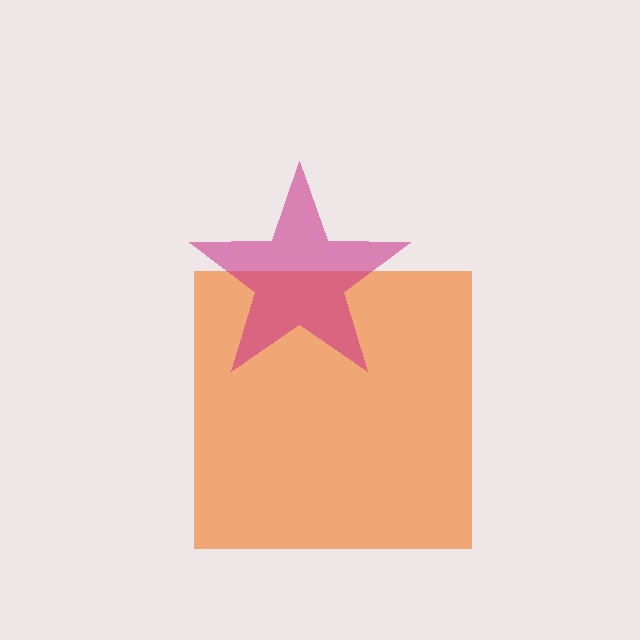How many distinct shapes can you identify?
There are 2 distinct shapes: an orange square, a magenta star.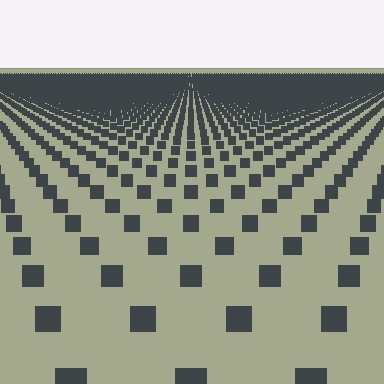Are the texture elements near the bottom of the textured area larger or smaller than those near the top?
Larger. Near the bottom, elements are closer to the viewer and appear at a bigger on-screen size.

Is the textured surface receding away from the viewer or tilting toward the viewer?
The surface is receding away from the viewer. Texture elements get smaller and denser toward the top.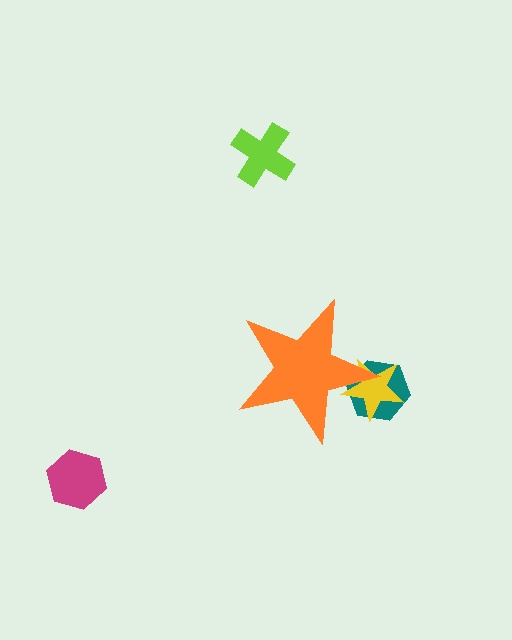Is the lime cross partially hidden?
No, the lime cross is fully visible.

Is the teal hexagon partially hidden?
Yes, the teal hexagon is partially hidden behind the orange star.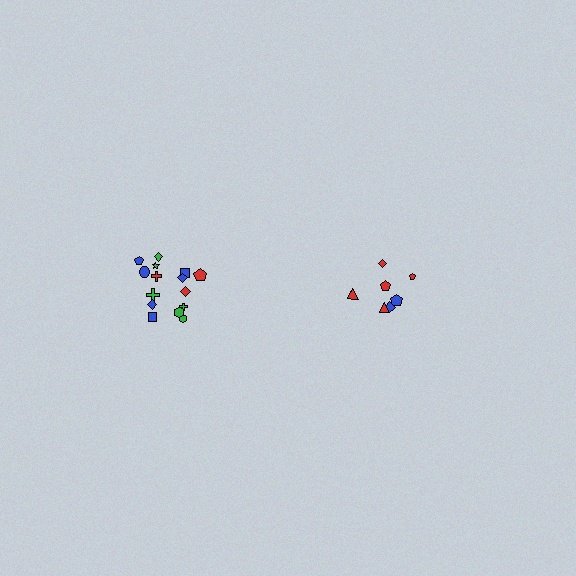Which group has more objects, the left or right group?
The left group.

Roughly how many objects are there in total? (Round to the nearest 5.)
Roughly 20 objects in total.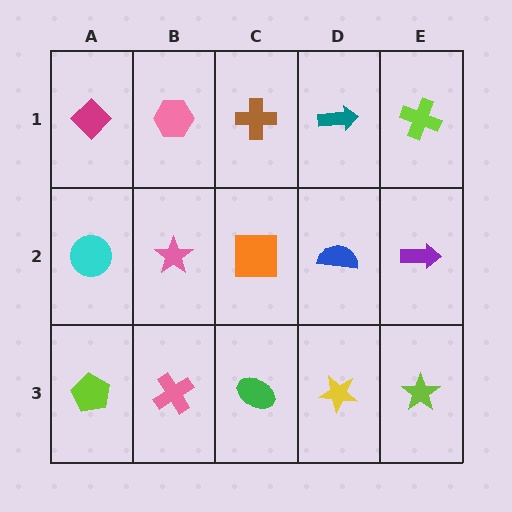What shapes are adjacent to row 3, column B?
A pink star (row 2, column B), a lime pentagon (row 3, column A), a green ellipse (row 3, column C).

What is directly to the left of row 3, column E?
A yellow star.